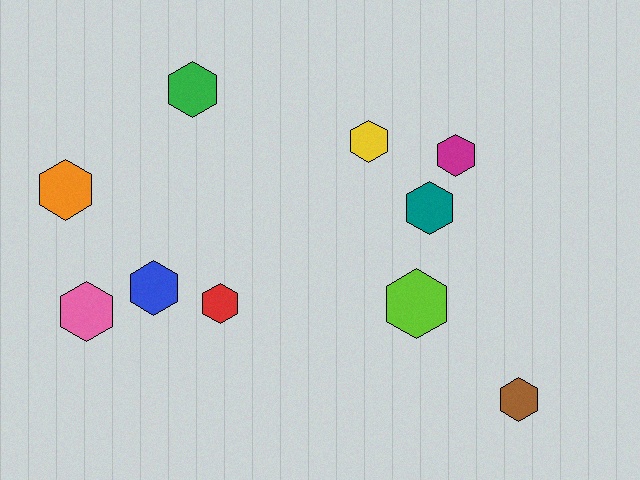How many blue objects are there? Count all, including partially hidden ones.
There is 1 blue object.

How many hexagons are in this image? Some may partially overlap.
There are 10 hexagons.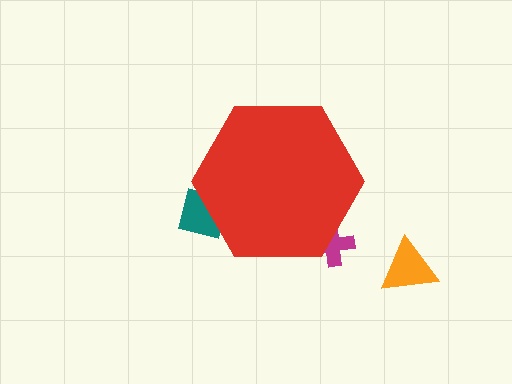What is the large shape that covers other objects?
A red hexagon.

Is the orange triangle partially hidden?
No, the orange triangle is fully visible.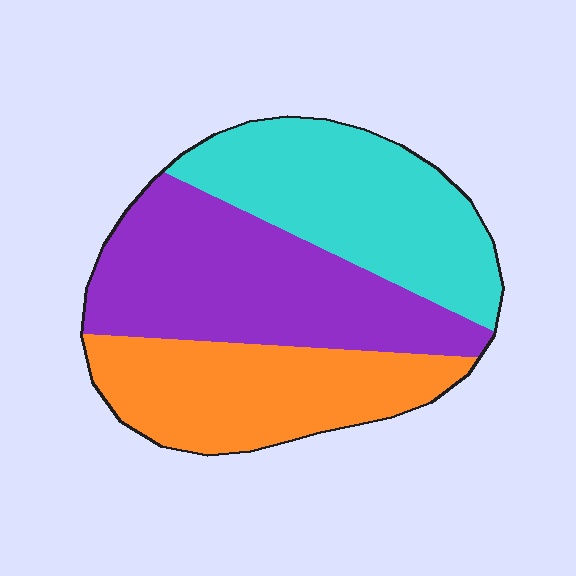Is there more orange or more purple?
Purple.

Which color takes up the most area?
Purple, at roughly 40%.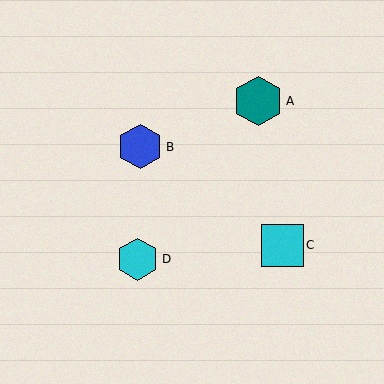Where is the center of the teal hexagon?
The center of the teal hexagon is at (258, 101).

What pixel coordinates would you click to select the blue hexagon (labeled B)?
Click at (140, 147) to select the blue hexagon B.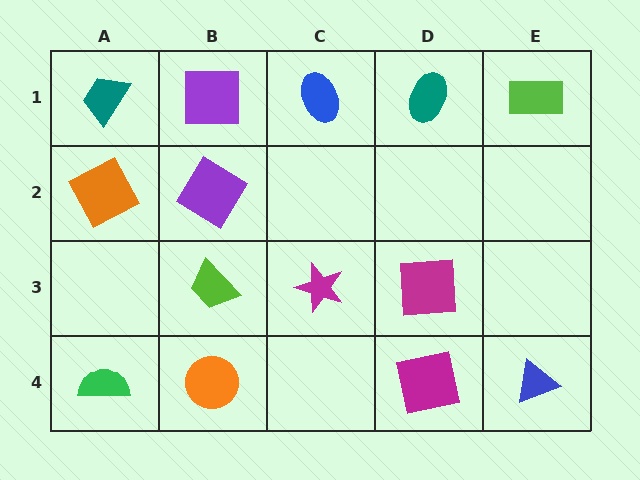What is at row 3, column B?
A lime trapezoid.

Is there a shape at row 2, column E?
No, that cell is empty.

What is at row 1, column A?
A teal trapezoid.